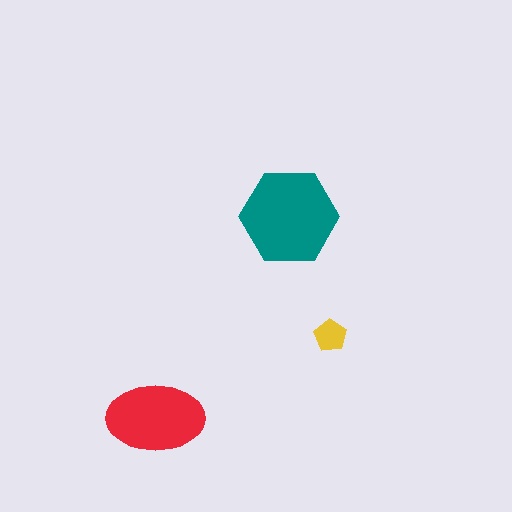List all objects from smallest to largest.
The yellow pentagon, the red ellipse, the teal hexagon.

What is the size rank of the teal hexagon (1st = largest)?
1st.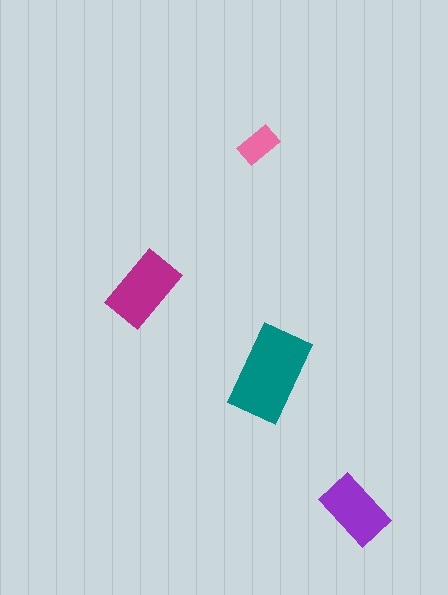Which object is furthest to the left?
The magenta rectangle is leftmost.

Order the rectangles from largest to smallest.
the teal one, the magenta one, the purple one, the pink one.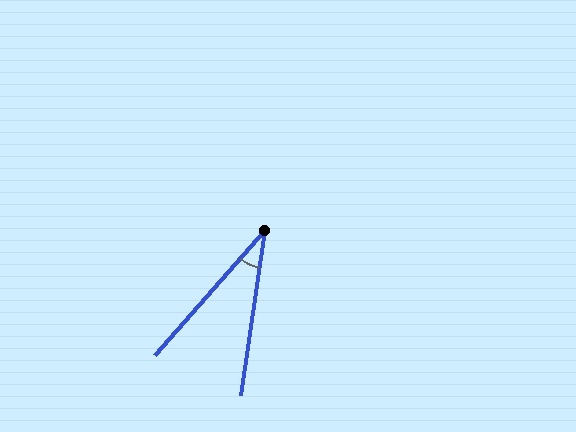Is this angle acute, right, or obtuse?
It is acute.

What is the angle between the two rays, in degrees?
Approximately 33 degrees.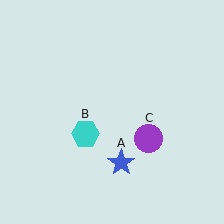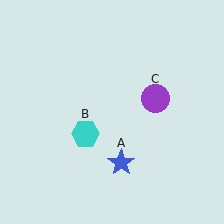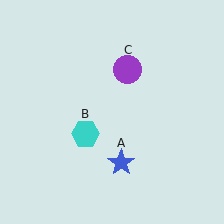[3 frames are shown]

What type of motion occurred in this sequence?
The purple circle (object C) rotated counterclockwise around the center of the scene.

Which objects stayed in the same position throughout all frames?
Blue star (object A) and cyan hexagon (object B) remained stationary.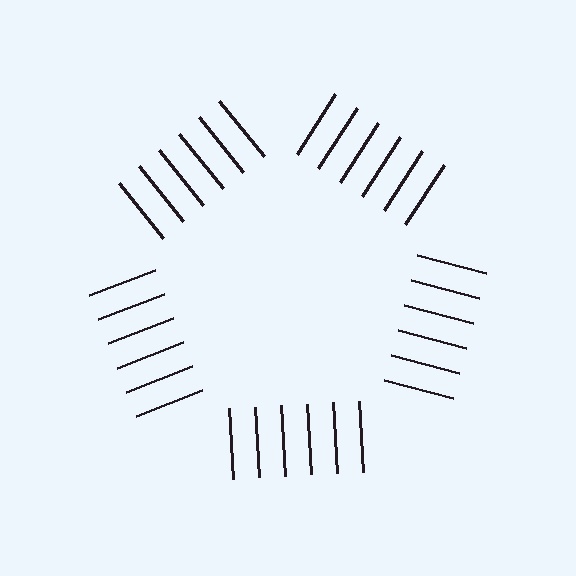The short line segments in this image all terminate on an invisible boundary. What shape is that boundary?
An illusory pentagon — the line segments terminate on its edges but no continuous stroke is drawn.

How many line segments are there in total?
30 — 6 along each of the 5 edges.